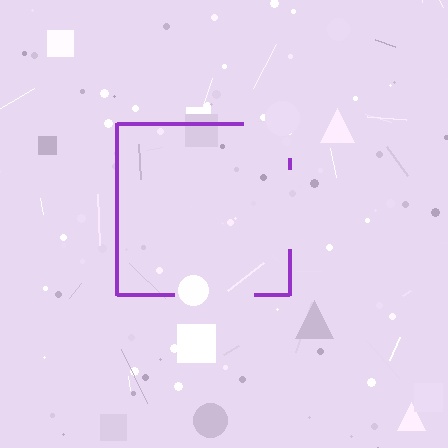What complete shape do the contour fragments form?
The contour fragments form a square.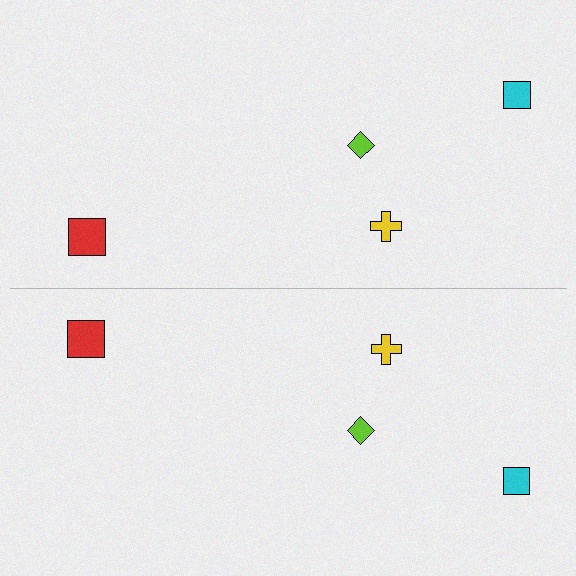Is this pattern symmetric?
Yes, this pattern has bilateral (reflection) symmetry.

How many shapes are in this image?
There are 8 shapes in this image.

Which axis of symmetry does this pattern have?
The pattern has a horizontal axis of symmetry running through the center of the image.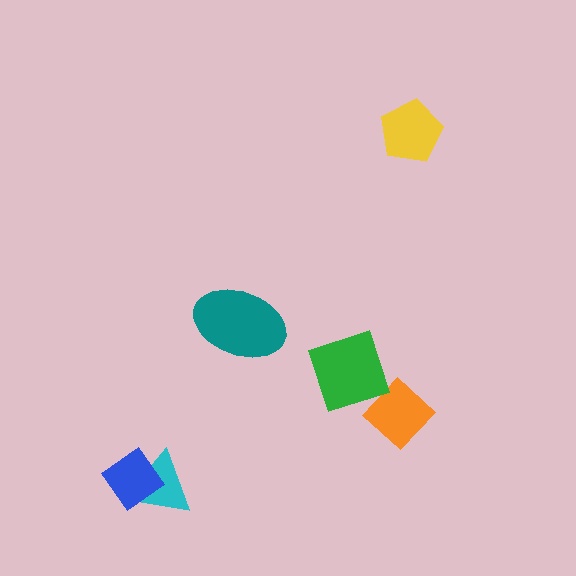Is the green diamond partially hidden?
No, no other shape covers it.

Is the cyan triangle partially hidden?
Yes, it is partially covered by another shape.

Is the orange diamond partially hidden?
Yes, it is partially covered by another shape.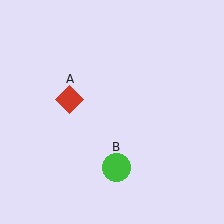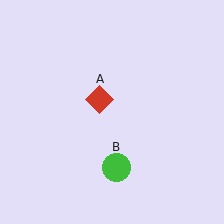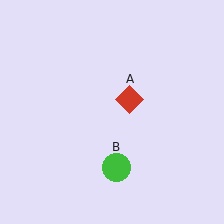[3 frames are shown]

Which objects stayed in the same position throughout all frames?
Green circle (object B) remained stationary.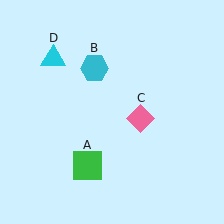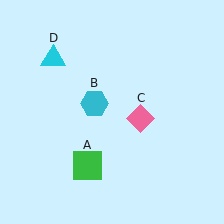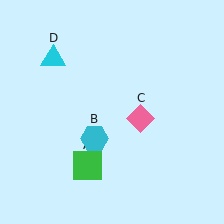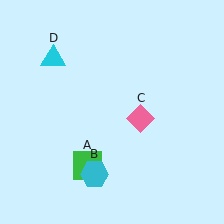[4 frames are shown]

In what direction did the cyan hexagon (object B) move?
The cyan hexagon (object B) moved down.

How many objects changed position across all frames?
1 object changed position: cyan hexagon (object B).